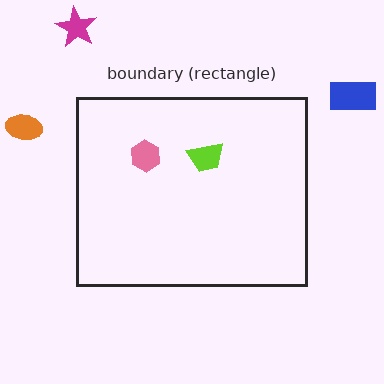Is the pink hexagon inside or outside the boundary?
Inside.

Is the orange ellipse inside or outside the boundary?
Outside.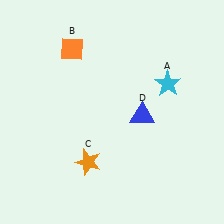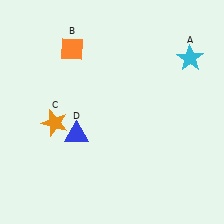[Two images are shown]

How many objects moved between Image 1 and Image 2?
3 objects moved between the two images.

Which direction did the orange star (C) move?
The orange star (C) moved up.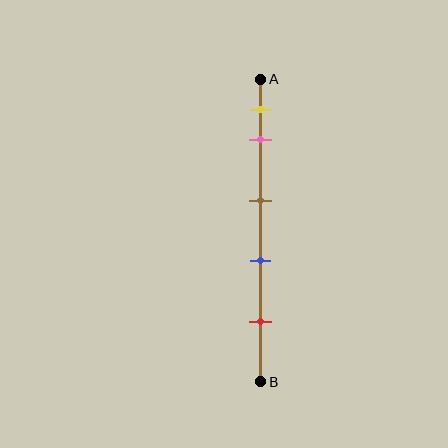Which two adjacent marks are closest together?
The yellow and pink marks are the closest adjacent pair.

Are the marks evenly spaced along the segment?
No, the marks are not evenly spaced.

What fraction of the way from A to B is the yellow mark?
The yellow mark is approximately 10% (0.1) of the way from A to B.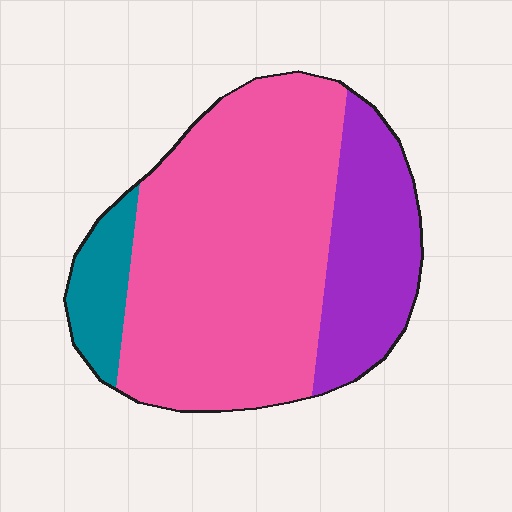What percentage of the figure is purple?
Purple takes up less than a quarter of the figure.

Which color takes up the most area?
Pink, at roughly 65%.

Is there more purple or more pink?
Pink.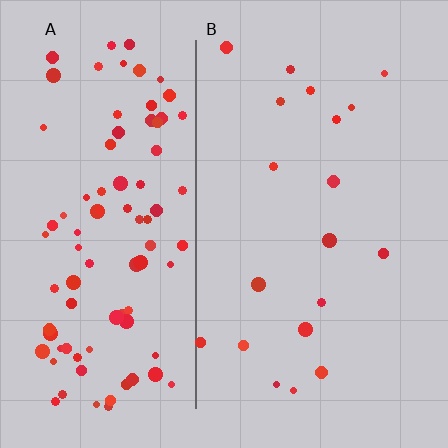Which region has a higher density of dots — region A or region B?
A (the left).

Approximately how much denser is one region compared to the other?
Approximately 5.1× — region A over region B.